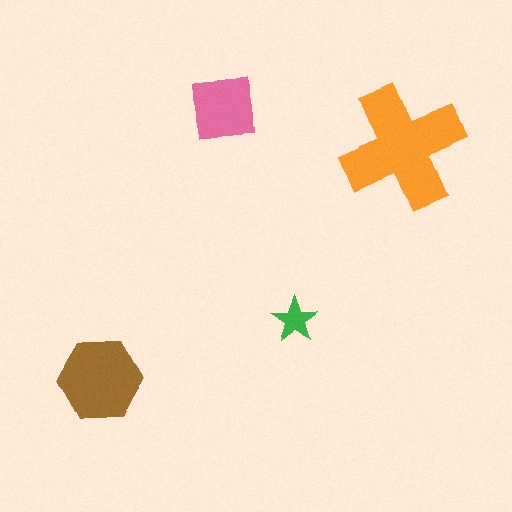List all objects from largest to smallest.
The orange cross, the brown hexagon, the pink square, the green star.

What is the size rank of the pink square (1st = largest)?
3rd.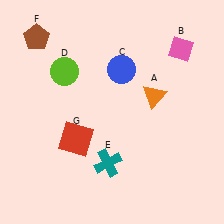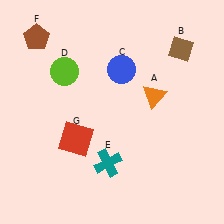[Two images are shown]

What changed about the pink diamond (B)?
In Image 1, B is pink. In Image 2, it changed to brown.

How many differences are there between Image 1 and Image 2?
There is 1 difference between the two images.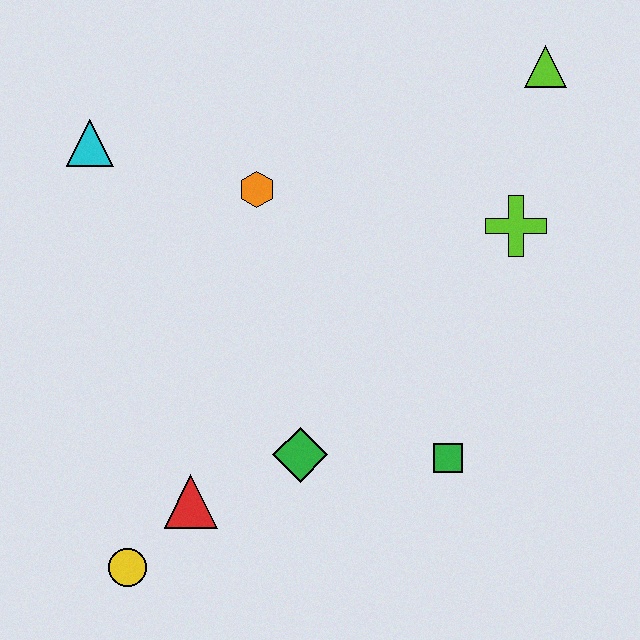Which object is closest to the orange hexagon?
The cyan triangle is closest to the orange hexagon.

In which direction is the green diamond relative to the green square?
The green diamond is to the left of the green square.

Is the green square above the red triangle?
Yes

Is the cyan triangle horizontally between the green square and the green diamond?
No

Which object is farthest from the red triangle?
The lime triangle is farthest from the red triangle.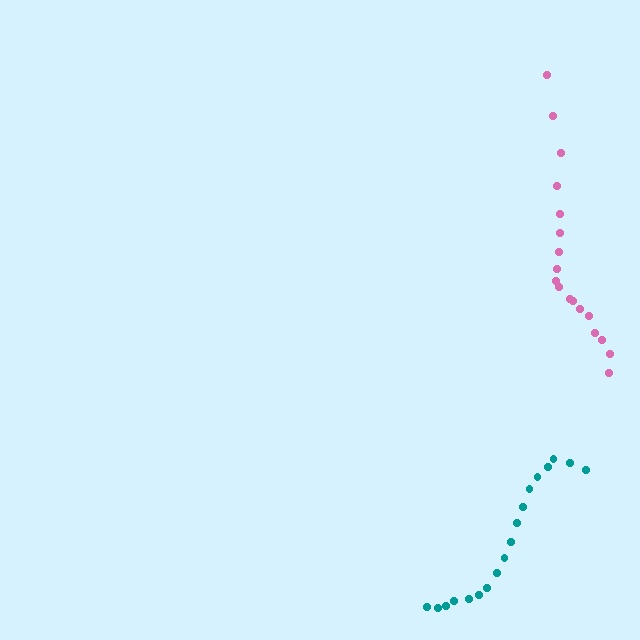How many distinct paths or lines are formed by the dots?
There are 2 distinct paths.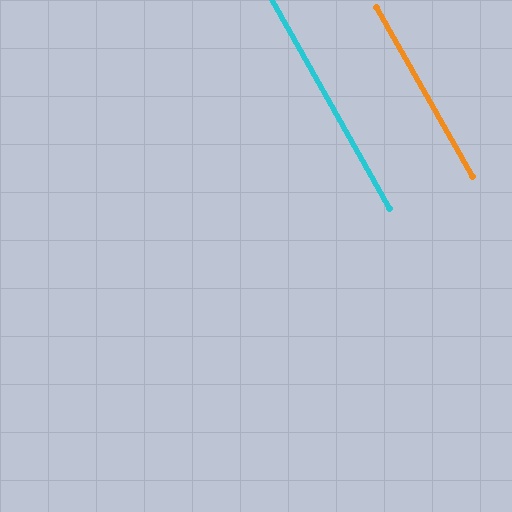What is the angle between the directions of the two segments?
Approximately 0 degrees.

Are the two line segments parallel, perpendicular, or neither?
Parallel — their directions differ by only 0.5°.